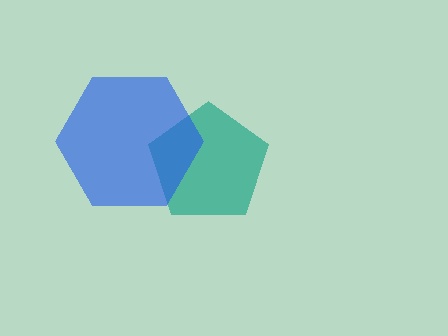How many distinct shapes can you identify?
There are 2 distinct shapes: a teal pentagon, a blue hexagon.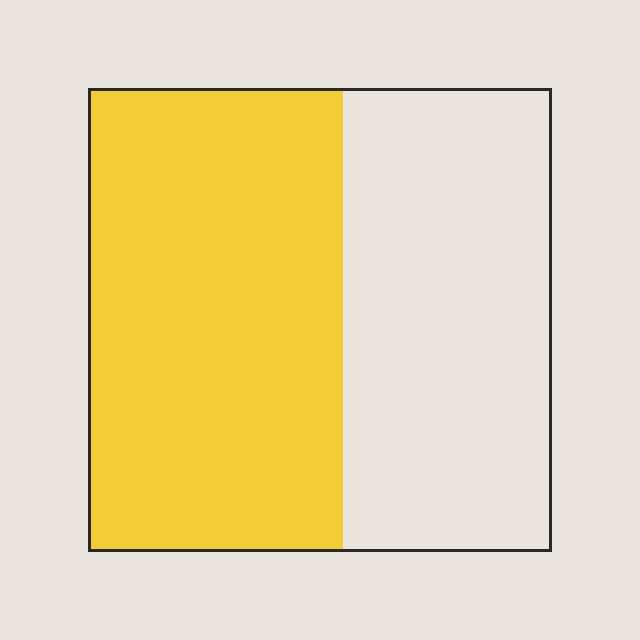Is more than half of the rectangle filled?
Yes.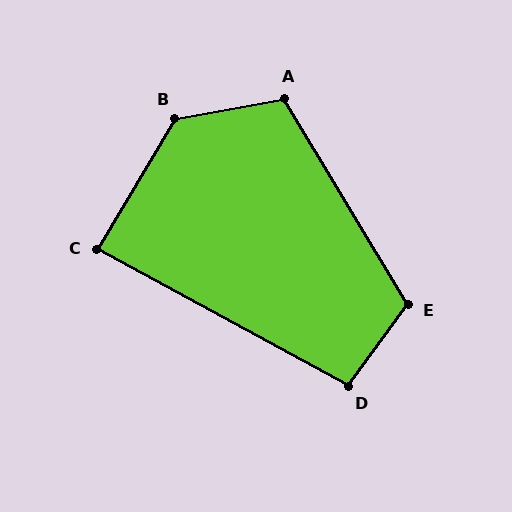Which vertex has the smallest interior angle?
C, at approximately 88 degrees.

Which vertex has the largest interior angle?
B, at approximately 131 degrees.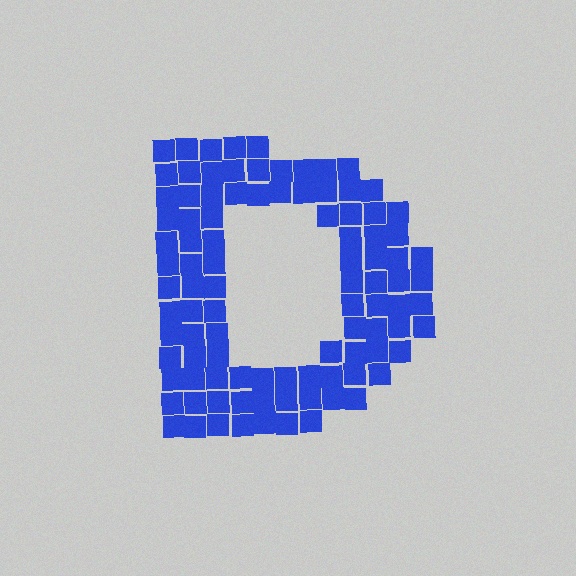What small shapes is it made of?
It is made of small squares.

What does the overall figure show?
The overall figure shows the letter D.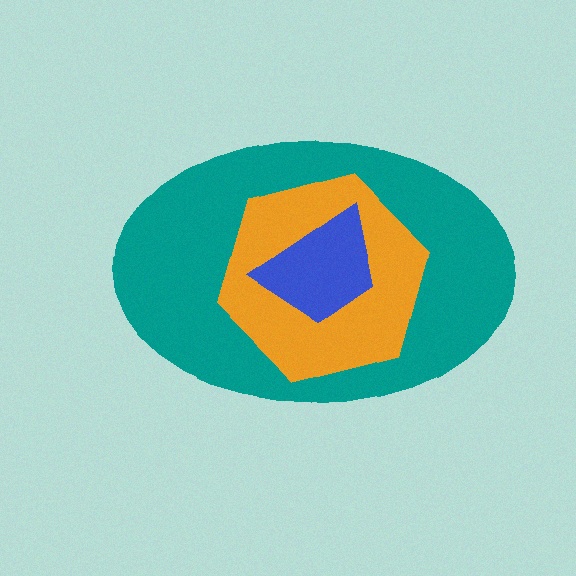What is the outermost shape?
The teal ellipse.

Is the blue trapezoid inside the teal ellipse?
Yes.